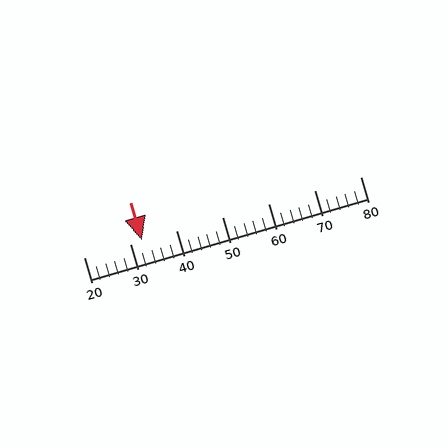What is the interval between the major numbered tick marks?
The major tick marks are spaced 10 units apart.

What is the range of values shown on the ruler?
The ruler shows values from 20 to 80.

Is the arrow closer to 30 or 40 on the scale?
The arrow is closer to 30.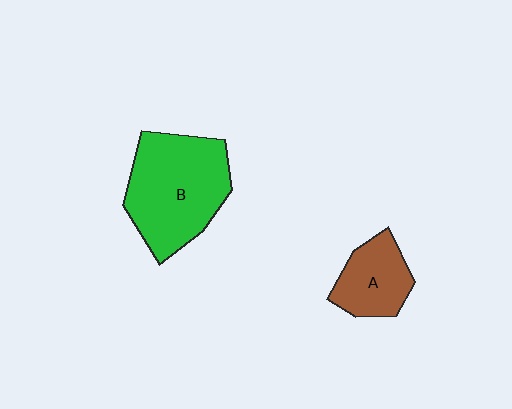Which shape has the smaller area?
Shape A (brown).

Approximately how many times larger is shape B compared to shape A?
Approximately 2.0 times.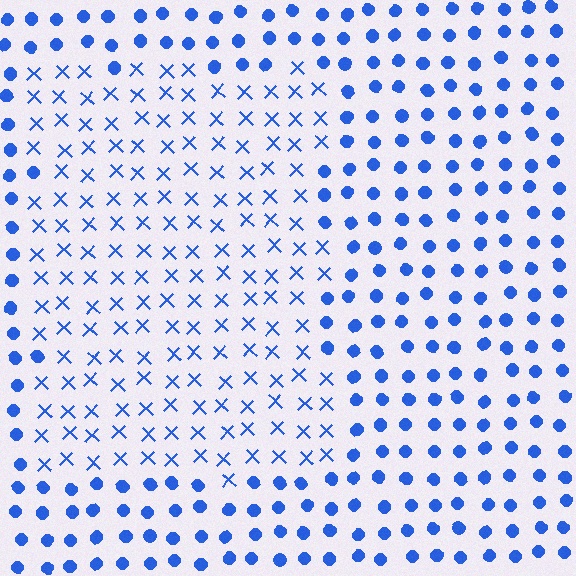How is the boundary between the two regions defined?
The boundary is defined by a change in element shape: X marks inside vs. circles outside. All elements share the same color and spacing.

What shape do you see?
I see a rectangle.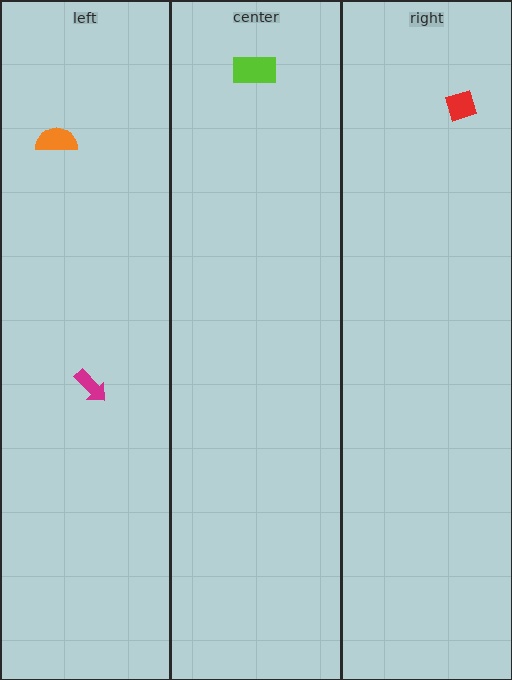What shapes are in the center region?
The lime rectangle.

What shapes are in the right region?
The red diamond.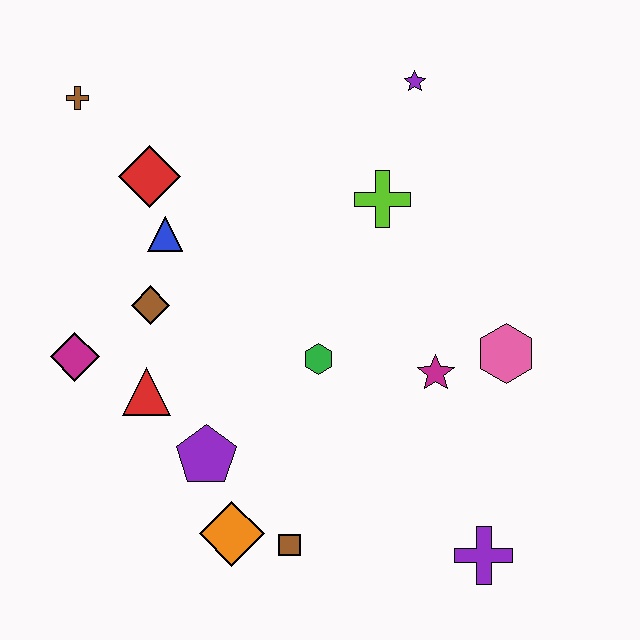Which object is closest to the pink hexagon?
The magenta star is closest to the pink hexagon.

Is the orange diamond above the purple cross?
Yes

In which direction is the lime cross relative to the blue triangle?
The lime cross is to the right of the blue triangle.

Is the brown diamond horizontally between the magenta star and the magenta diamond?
Yes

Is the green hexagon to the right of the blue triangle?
Yes